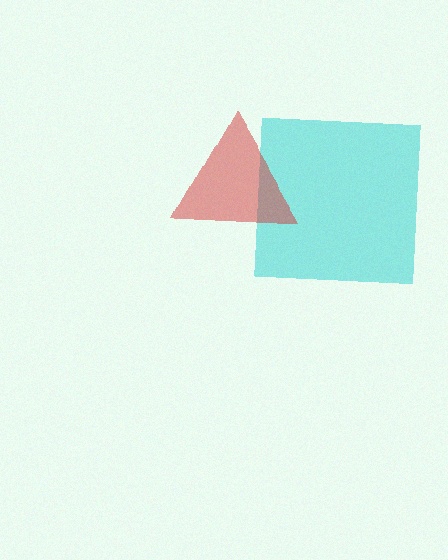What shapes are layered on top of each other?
The layered shapes are: a cyan square, a red triangle.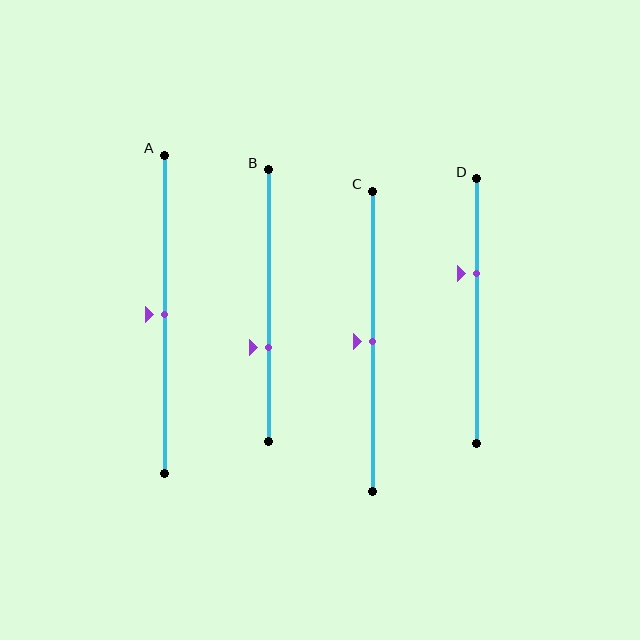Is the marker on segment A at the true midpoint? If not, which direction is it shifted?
Yes, the marker on segment A is at the true midpoint.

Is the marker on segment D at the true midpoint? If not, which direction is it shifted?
No, the marker on segment D is shifted upward by about 14% of the segment length.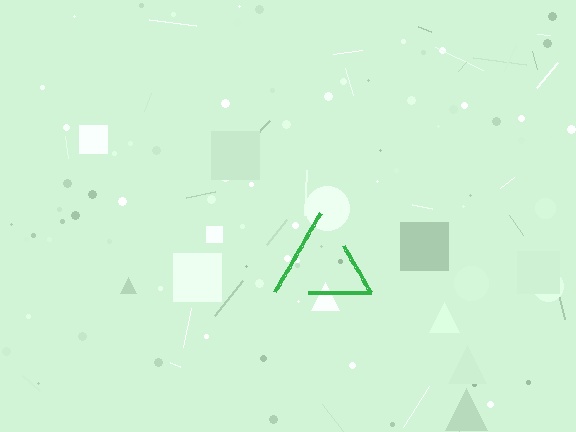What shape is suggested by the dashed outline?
The dashed outline suggests a triangle.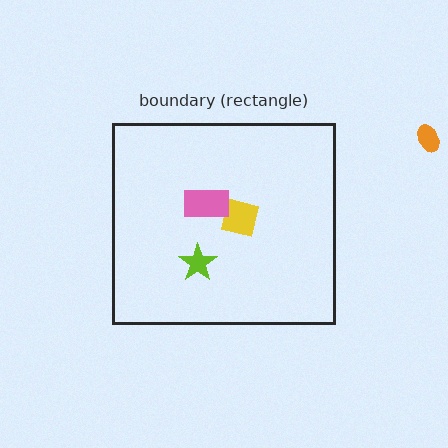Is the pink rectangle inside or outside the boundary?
Inside.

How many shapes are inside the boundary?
3 inside, 1 outside.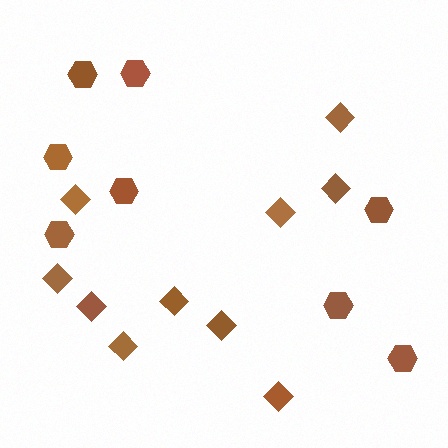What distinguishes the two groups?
There are 2 groups: one group of diamonds (10) and one group of hexagons (8).